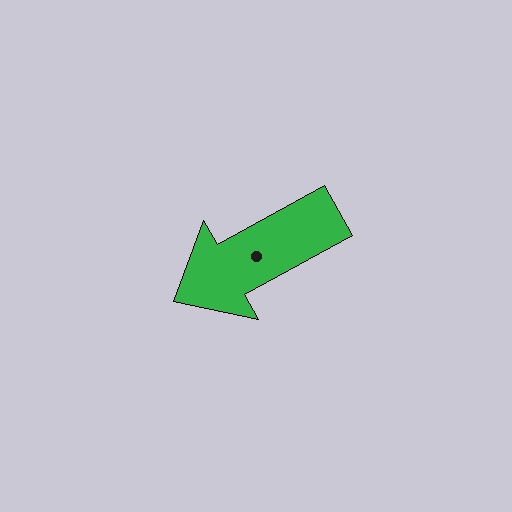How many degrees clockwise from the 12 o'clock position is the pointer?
Approximately 241 degrees.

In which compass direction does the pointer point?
Southwest.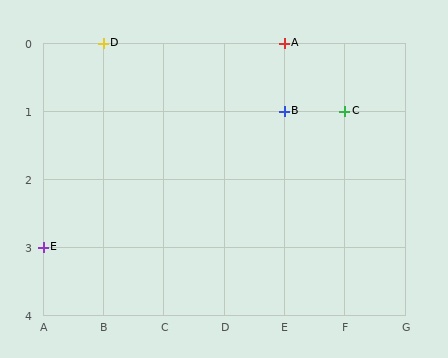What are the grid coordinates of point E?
Point E is at grid coordinates (A, 3).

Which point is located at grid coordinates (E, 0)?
Point A is at (E, 0).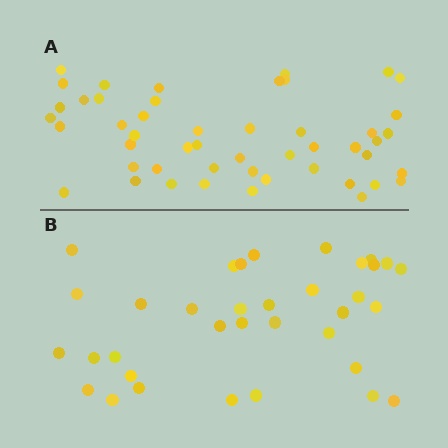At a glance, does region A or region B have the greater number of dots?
Region A (the top region) has more dots.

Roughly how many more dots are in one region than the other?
Region A has approximately 15 more dots than region B.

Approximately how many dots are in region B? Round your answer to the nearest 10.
About 40 dots. (The exact count is 35, which rounds to 40.)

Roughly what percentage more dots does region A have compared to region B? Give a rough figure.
About 40% more.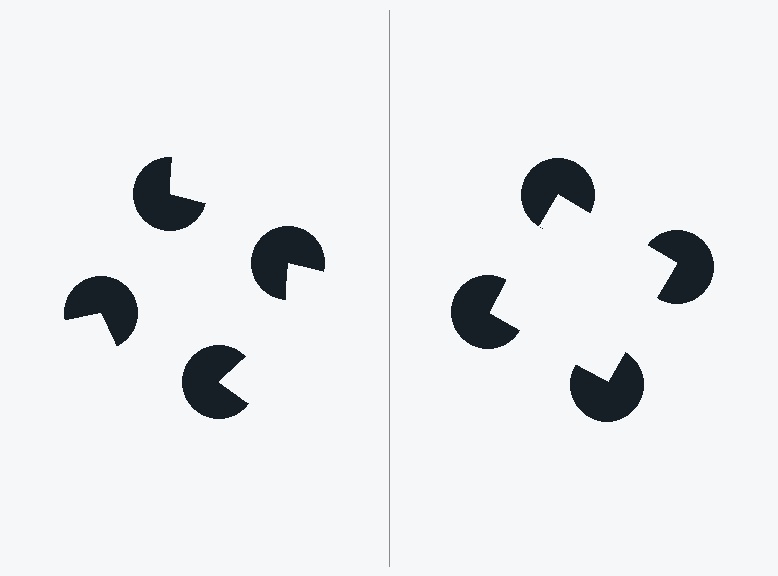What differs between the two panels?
The pac-man discs are positioned identically on both sides; only the wedge orientations differ. On the right they align to a square; on the left they are misaligned.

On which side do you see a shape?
An illusory square appears on the right side. On the left side the wedge cuts are rotated, so no coherent shape forms.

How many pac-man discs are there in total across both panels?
8 — 4 on each side.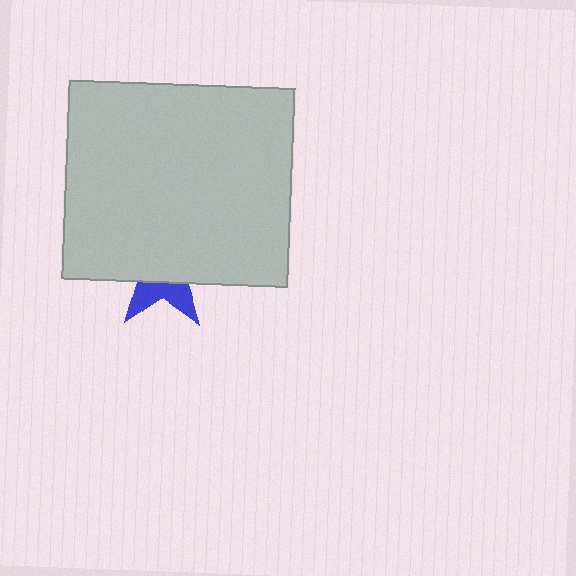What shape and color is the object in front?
The object in front is a light gray rectangle.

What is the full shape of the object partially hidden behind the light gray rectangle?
The partially hidden object is a blue star.